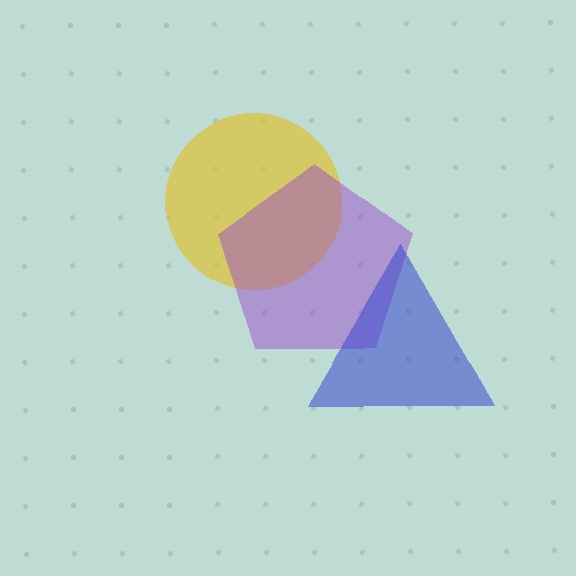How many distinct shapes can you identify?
There are 3 distinct shapes: a yellow circle, a purple pentagon, a blue triangle.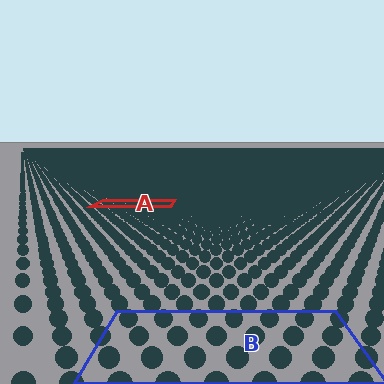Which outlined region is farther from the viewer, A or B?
Region A is farther from the viewer — the texture elements inside it appear smaller and more densely packed.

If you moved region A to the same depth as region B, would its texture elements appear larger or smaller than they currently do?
They would appear larger. At a closer depth, the same texture elements are projected at a bigger on-screen size.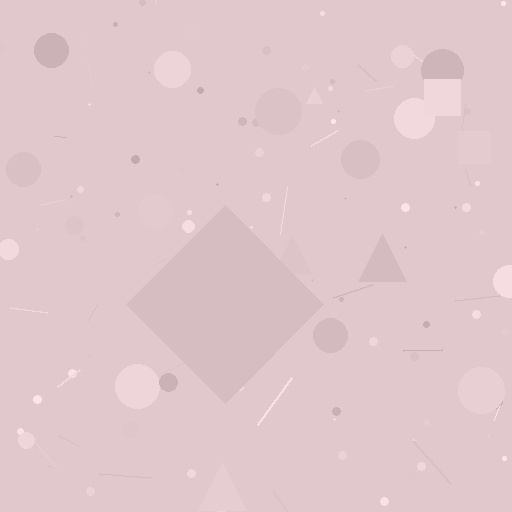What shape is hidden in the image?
A diamond is hidden in the image.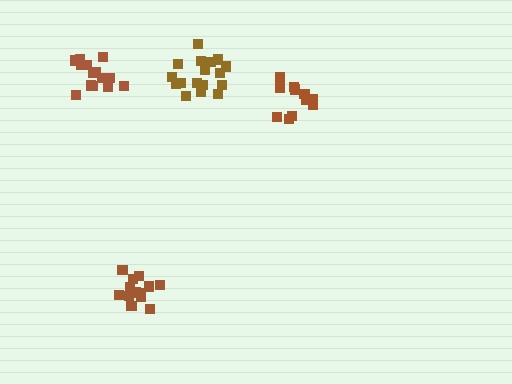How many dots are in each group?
Group 1: 14 dots, Group 2: 13 dots, Group 3: 13 dots, Group 4: 17 dots (57 total).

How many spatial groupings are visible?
There are 4 spatial groupings.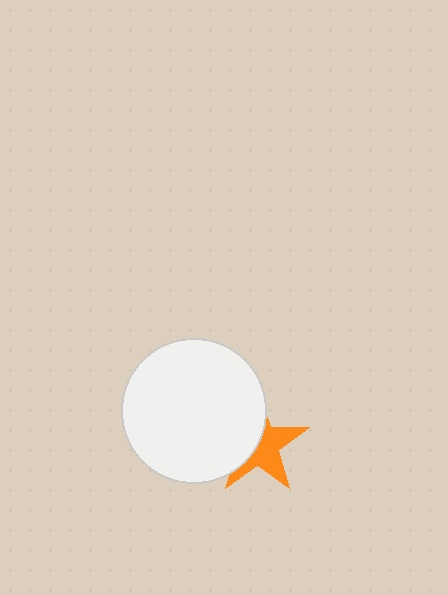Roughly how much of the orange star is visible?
About half of it is visible (roughly 52%).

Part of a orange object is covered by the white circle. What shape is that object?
It is a star.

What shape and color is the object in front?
The object in front is a white circle.